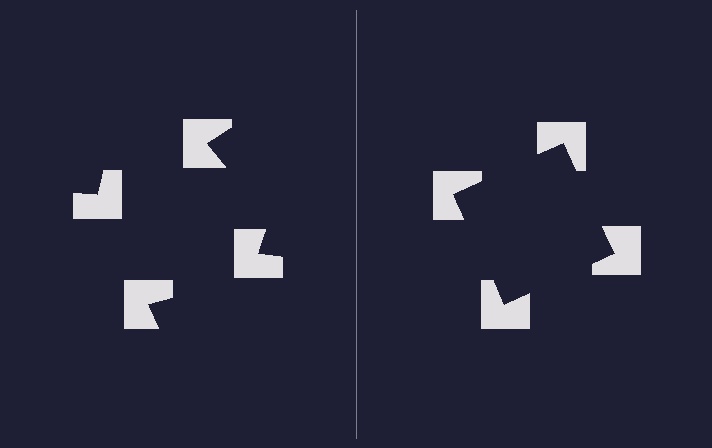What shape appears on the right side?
An illusory square.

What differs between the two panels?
The notched squares are positioned identically on both sides; only the wedge orientations differ. On the right they align to a square; on the left they are misaligned.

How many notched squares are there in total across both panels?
8 — 4 on each side.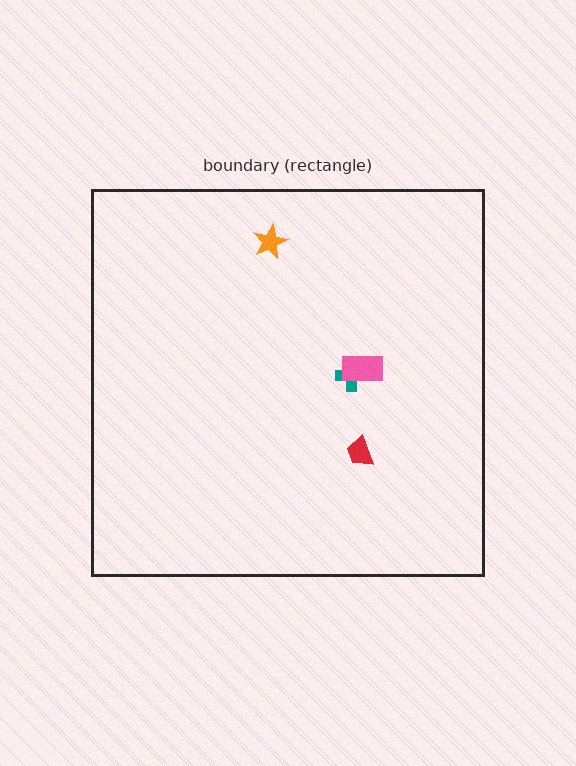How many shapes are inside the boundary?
4 inside, 0 outside.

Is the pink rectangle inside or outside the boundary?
Inside.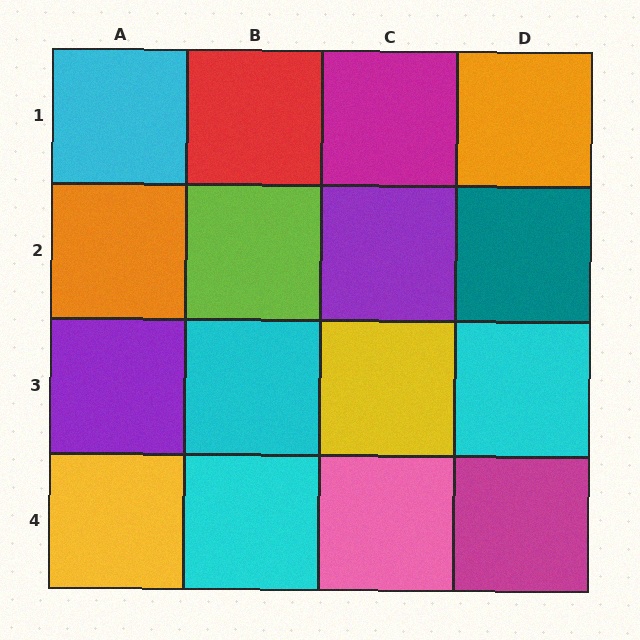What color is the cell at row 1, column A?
Cyan.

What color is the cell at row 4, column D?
Magenta.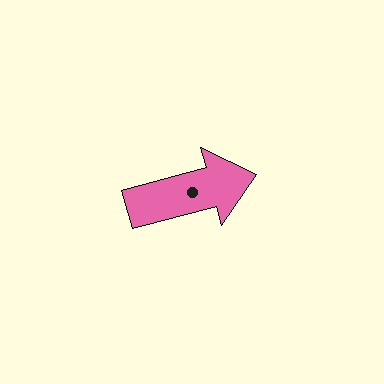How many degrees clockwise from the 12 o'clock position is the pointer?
Approximately 75 degrees.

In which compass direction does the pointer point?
East.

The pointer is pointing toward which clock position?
Roughly 2 o'clock.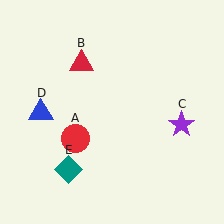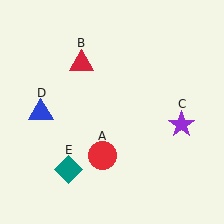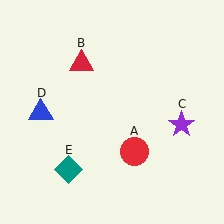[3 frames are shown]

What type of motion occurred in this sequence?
The red circle (object A) rotated counterclockwise around the center of the scene.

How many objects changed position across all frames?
1 object changed position: red circle (object A).